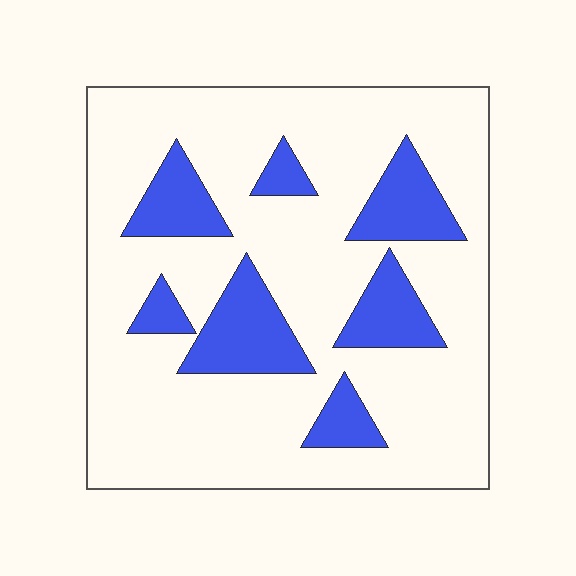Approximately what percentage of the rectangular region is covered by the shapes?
Approximately 20%.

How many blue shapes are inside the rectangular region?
7.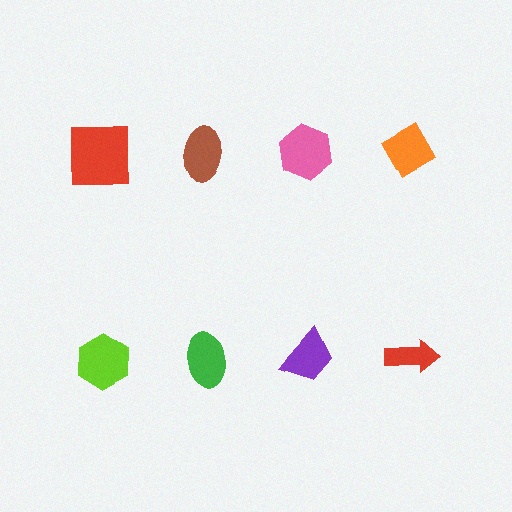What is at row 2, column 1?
A lime hexagon.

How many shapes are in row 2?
4 shapes.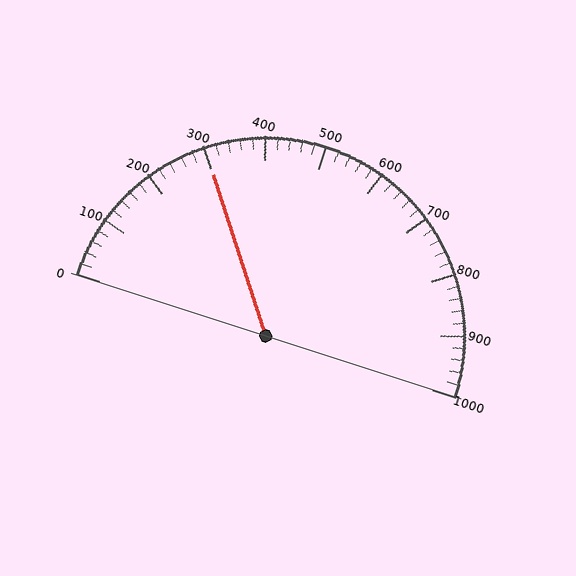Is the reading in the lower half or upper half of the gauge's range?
The reading is in the lower half of the range (0 to 1000).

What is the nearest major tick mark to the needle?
The nearest major tick mark is 300.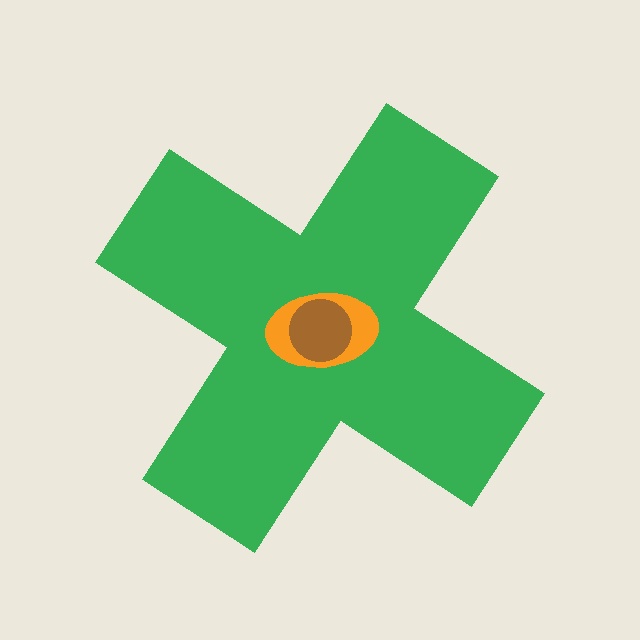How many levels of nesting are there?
3.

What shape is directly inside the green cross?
The orange ellipse.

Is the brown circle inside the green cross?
Yes.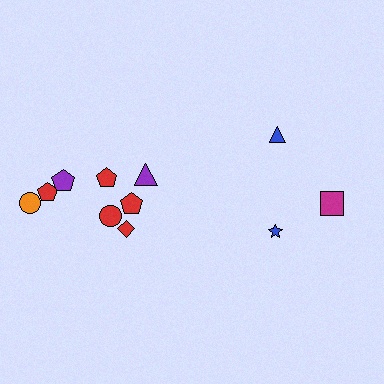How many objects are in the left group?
There are 8 objects.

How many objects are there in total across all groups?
There are 11 objects.